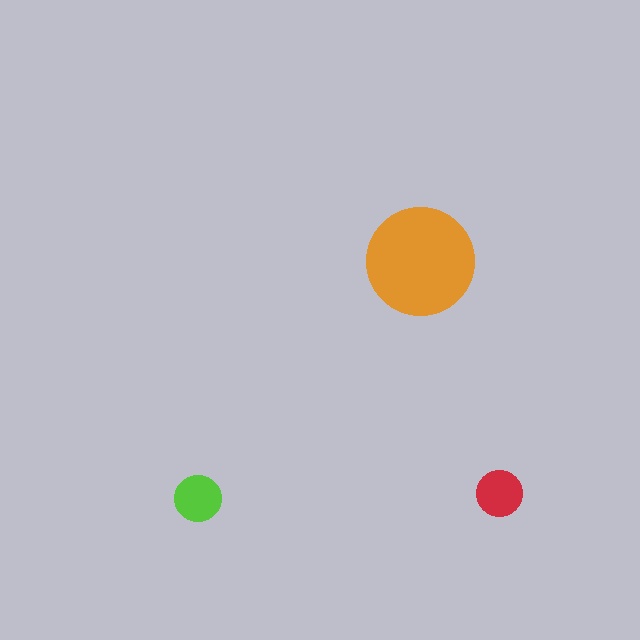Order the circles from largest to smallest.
the orange one, the lime one, the red one.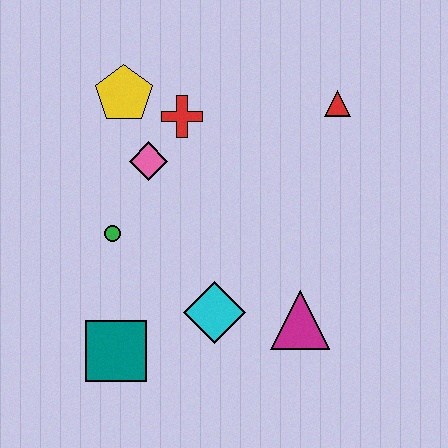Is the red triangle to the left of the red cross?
No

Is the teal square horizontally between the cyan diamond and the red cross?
No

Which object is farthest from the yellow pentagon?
The magenta triangle is farthest from the yellow pentagon.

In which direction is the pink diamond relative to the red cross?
The pink diamond is below the red cross.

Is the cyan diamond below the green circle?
Yes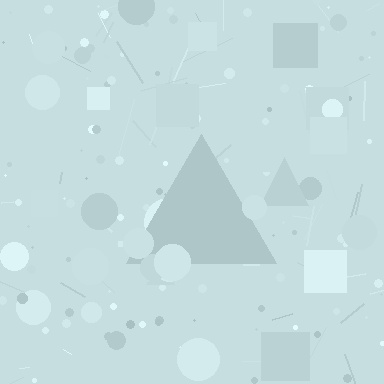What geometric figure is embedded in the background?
A triangle is embedded in the background.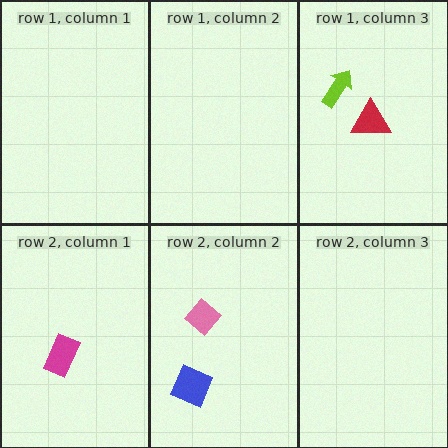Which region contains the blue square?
The row 2, column 2 region.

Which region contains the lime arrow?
The row 1, column 3 region.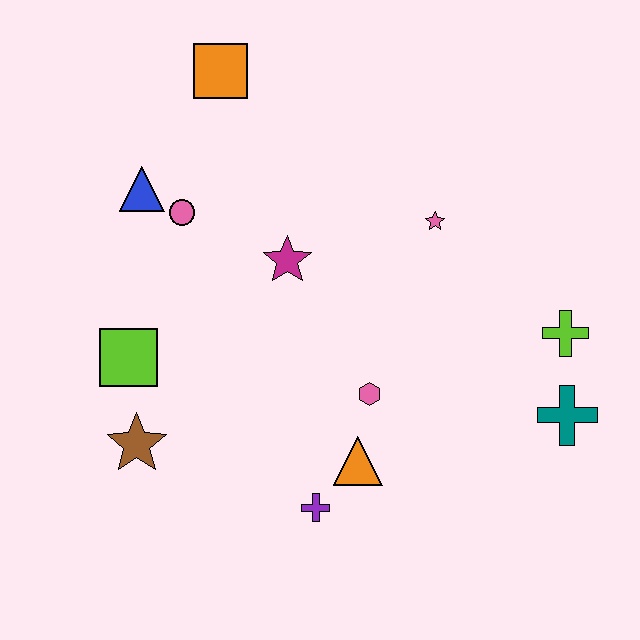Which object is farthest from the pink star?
The brown star is farthest from the pink star.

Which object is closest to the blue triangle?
The pink circle is closest to the blue triangle.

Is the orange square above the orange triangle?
Yes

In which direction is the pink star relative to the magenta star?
The pink star is to the right of the magenta star.